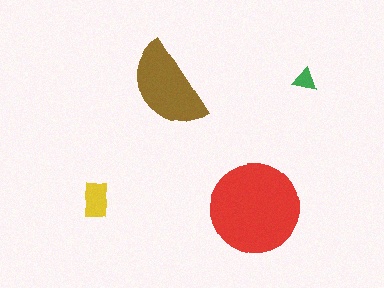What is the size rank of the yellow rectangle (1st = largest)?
3rd.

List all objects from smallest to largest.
The green triangle, the yellow rectangle, the brown semicircle, the red circle.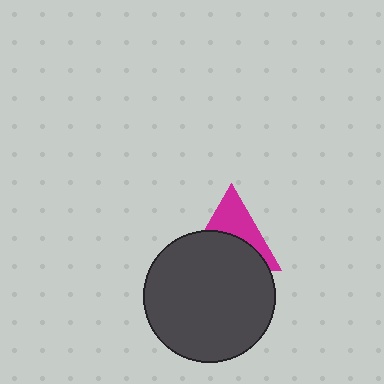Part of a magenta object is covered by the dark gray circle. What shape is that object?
It is a triangle.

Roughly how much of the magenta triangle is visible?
A small part of it is visible (roughly 43%).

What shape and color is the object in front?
The object in front is a dark gray circle.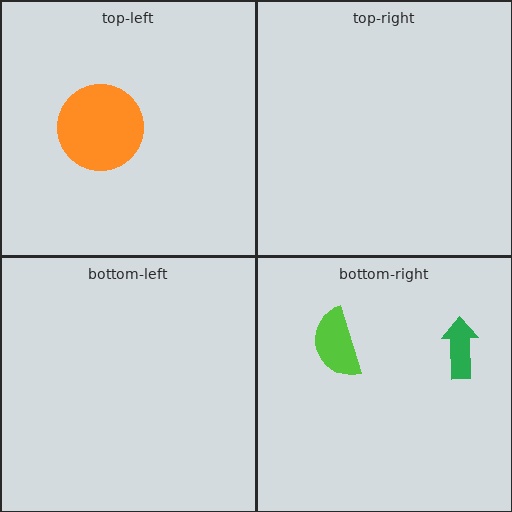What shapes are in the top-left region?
The orange circle.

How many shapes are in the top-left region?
1.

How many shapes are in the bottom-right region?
2.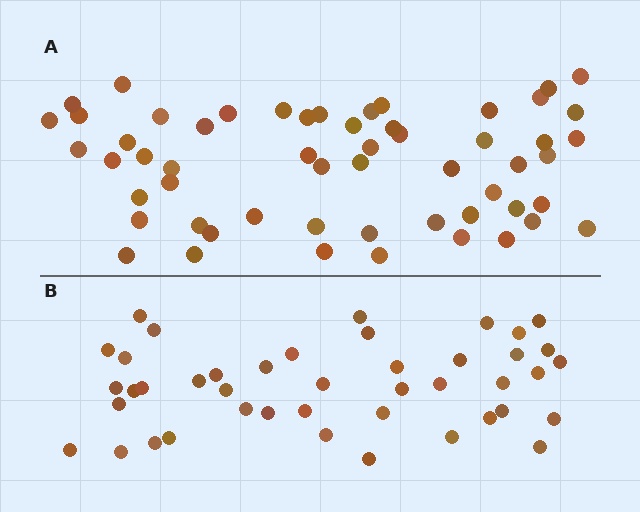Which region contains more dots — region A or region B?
Region A (the top region) has more dots.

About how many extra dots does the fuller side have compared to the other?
Region A has approximately 15 more dots than region B.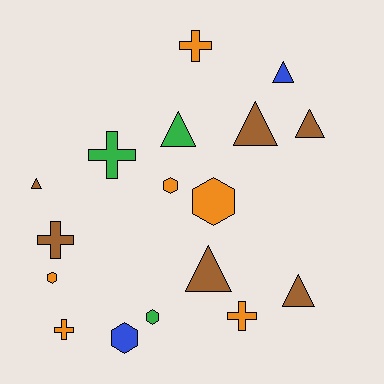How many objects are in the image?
There are 17 objects.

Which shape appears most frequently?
Triangle, with 7 objects.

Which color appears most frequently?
Brown, with 6 objects.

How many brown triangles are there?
There are 5 brown triangles.